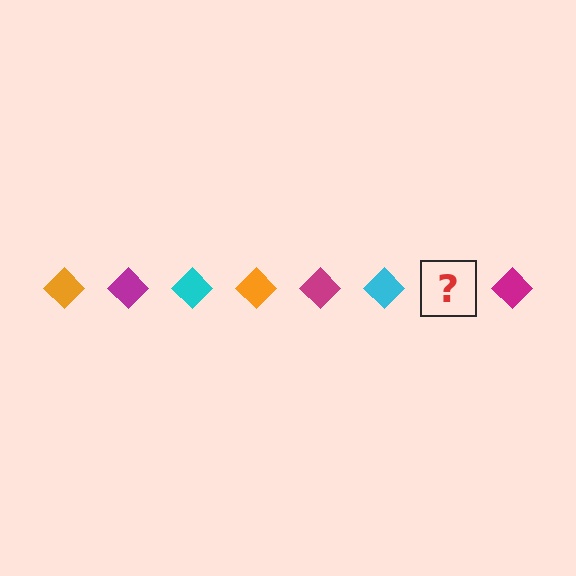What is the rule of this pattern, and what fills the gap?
The rule is that the pattern cycles through orange, magenta, cyan diamonds. The gap should be filled with an orange diamond.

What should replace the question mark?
The question mark should be replaced with an orange diamond.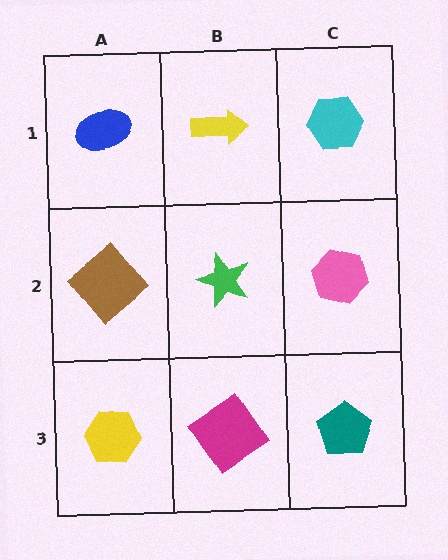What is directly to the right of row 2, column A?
A green star.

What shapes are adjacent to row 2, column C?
A cyan hexagon (row 1, column C), a teal pentagon (row 3, column C), a green star (row 2, column B).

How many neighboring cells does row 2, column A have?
3.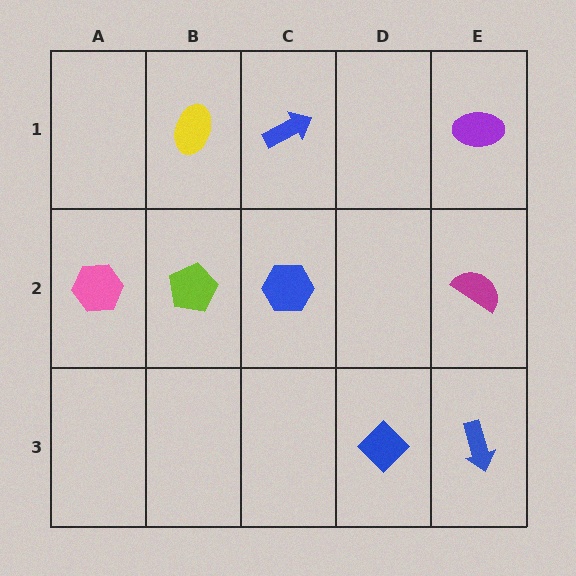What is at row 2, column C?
A blue hexagon.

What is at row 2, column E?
A magenta semicircle.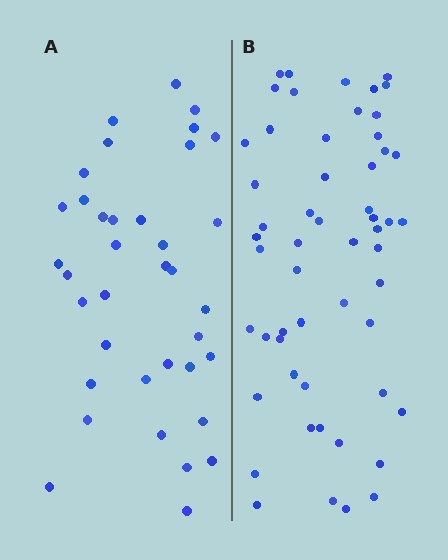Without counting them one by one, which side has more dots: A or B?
Region B (the right region) has more dots.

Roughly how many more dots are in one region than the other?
Region B has approximately 20 more dots than region A.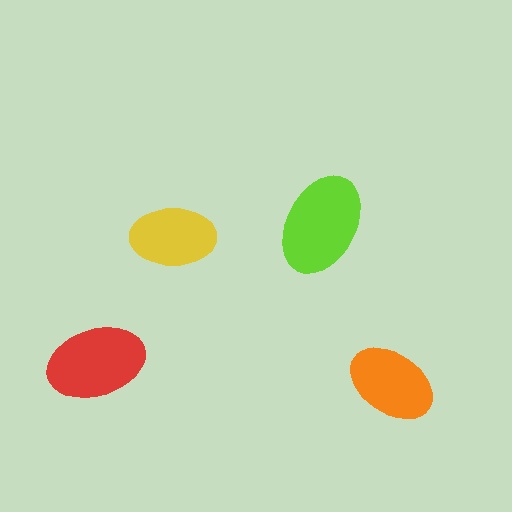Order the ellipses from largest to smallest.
the lime one, the red one, the orange one, the yellow one.